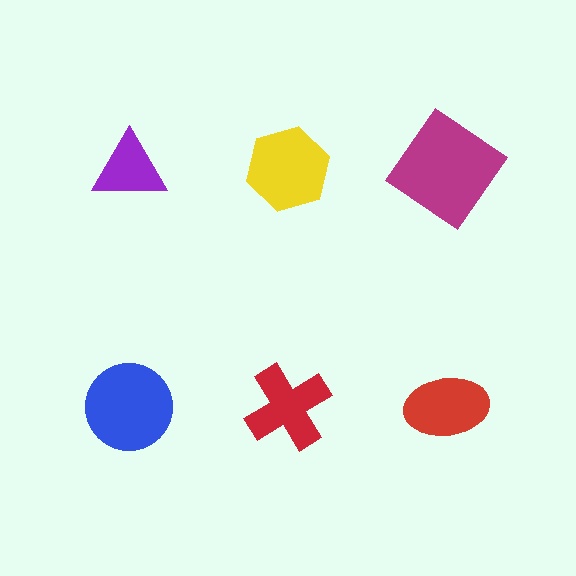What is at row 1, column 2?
A yellow hexagon.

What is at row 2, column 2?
A red cross.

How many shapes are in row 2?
3 shapes.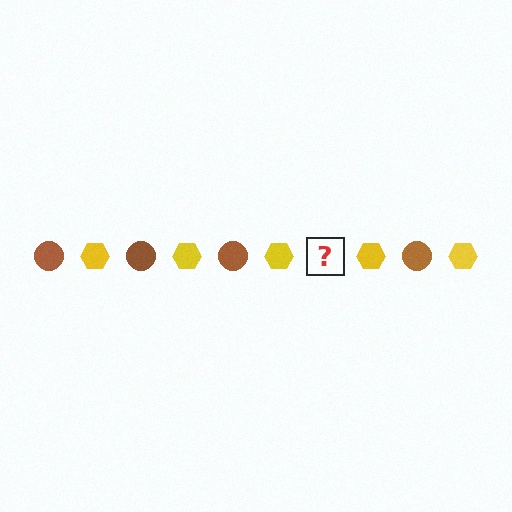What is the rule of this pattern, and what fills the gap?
The rule is that the pattern alternates between brown circle and yellow hexagon. The gap should be filled with a brown circle.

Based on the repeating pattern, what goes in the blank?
The blank should be a brown circle.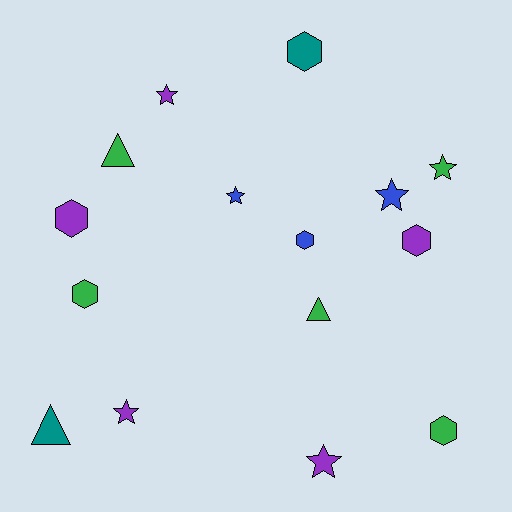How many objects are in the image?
There are 15 objects.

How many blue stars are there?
There are 2 blue stars.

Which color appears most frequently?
Green, with 5 objects.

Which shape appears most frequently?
Hexagon, with 6 objects.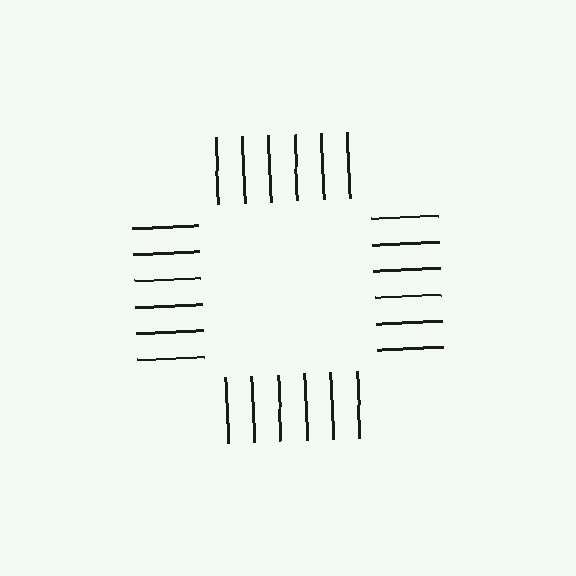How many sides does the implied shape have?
4 sides — the line-ends trace a square.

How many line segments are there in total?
24 — 6 along each of the 4 edges.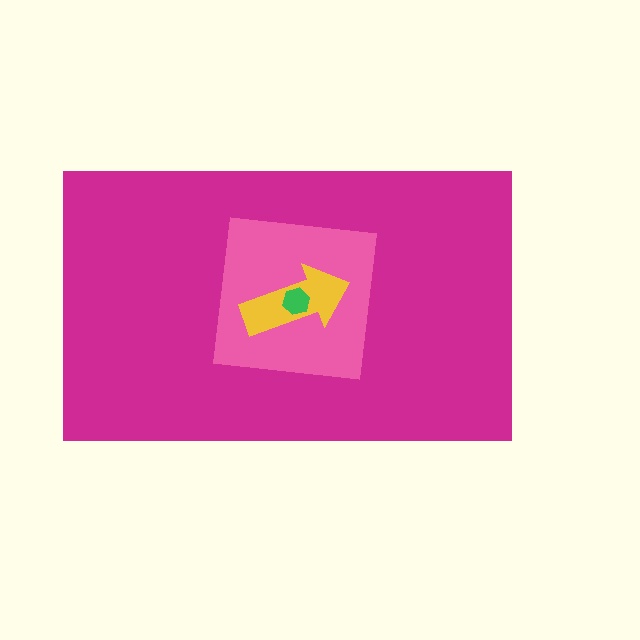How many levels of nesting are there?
4.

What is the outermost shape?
The magenta rectangle.